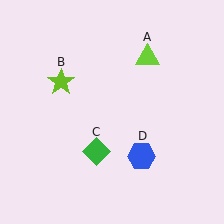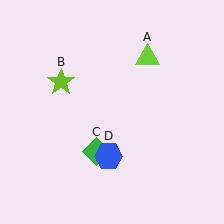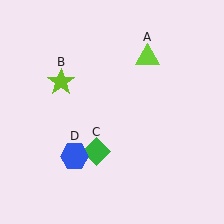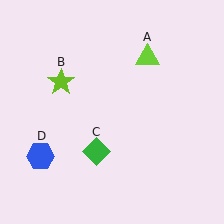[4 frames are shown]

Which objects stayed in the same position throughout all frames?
Lime triangle (object A) and lime star (object B) and green diamond (object C) remained stationary.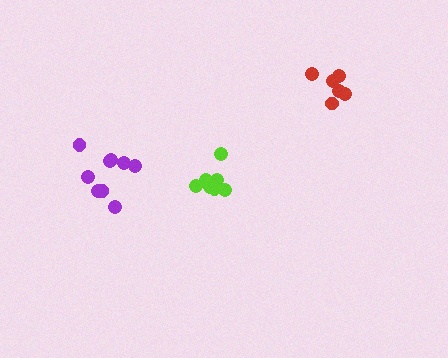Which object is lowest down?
The lime cluster is bottommost.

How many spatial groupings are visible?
There are 3 spatial groupings.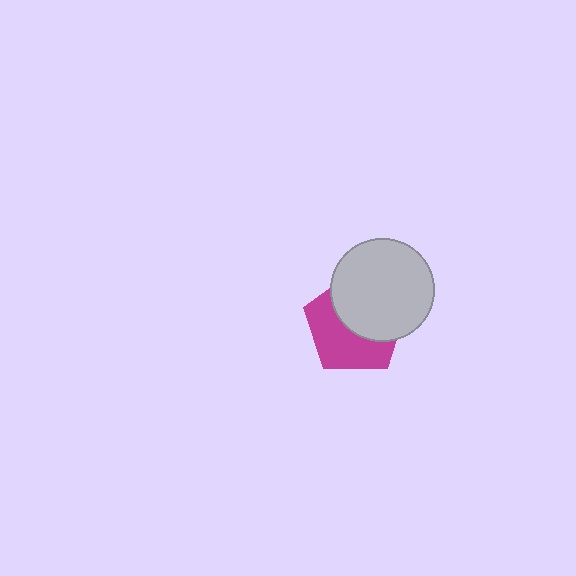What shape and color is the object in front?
The object in front is a light gray circle.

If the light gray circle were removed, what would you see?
You would see the complete magenta pentagon.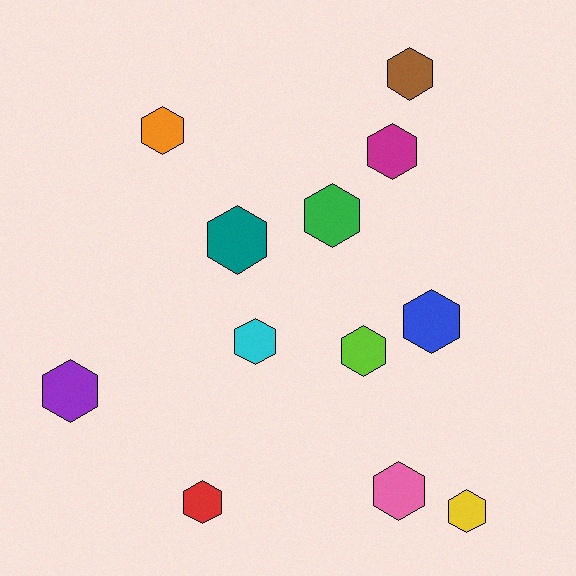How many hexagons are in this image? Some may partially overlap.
There are 12 hexagons.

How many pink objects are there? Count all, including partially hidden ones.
There is 1 pink object.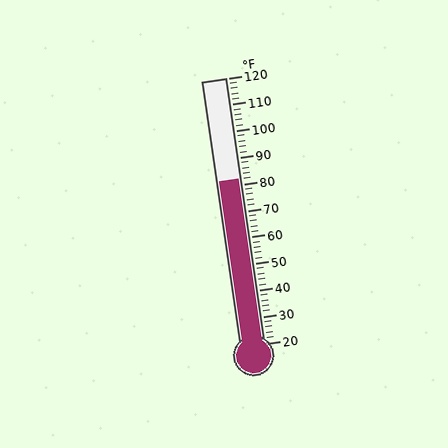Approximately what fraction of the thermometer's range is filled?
The thermometer is filled to approximately 60% of its range.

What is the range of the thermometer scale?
The thermometer scale ranges from 20°F to 120°F.